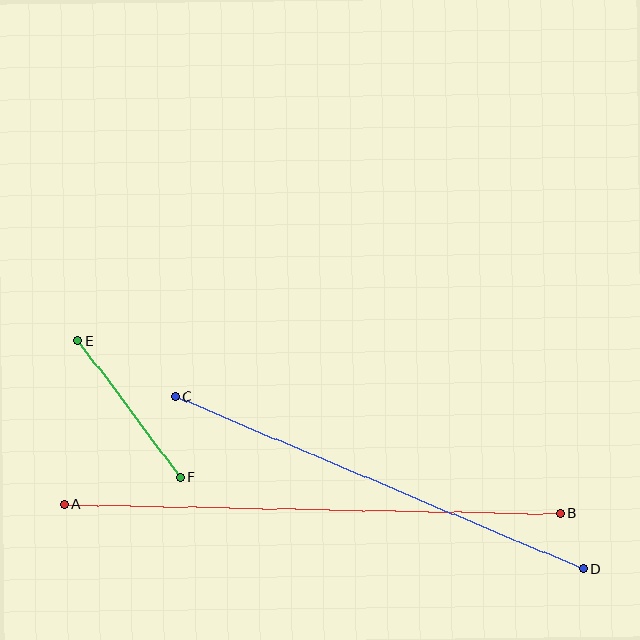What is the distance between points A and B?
The distance is approximately 496 pixels.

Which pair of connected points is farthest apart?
Points A and B are farthest apart.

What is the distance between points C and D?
The distance is approximately 443 pixels.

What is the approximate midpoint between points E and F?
The midpoint is at approximately (129, 409) pixels.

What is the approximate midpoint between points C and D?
The midpoint is at approximately (379, 482) pixels.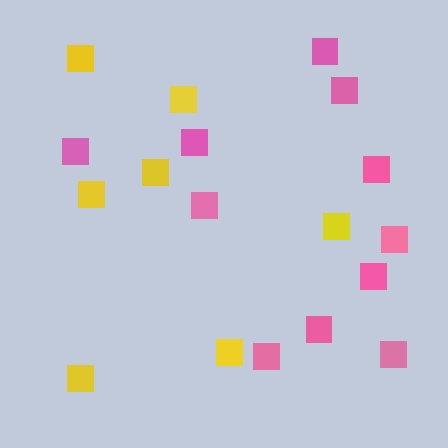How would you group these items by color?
There are 2 groups: one group of pink squares (11) and one group of yellow squares (7).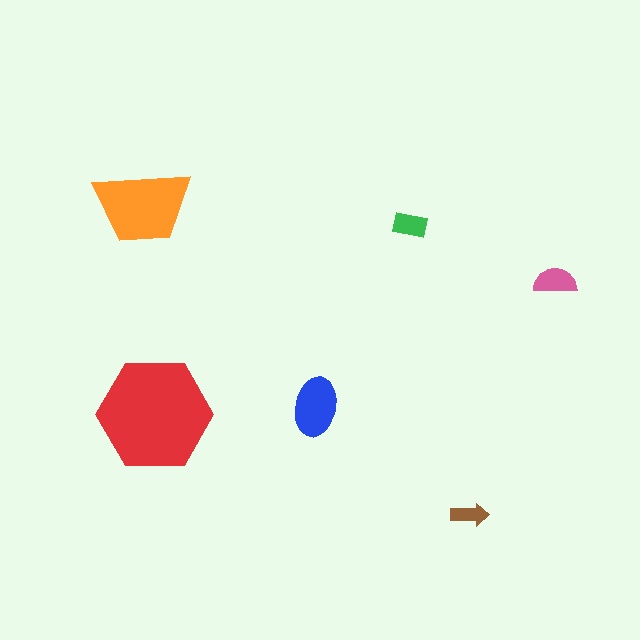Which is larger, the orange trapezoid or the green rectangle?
The orange trapezoid.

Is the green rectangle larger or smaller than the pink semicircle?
Smaller.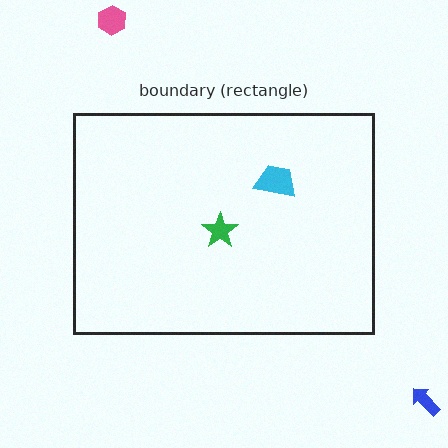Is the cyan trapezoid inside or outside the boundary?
Inside.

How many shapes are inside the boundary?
2 inside, 2 outside.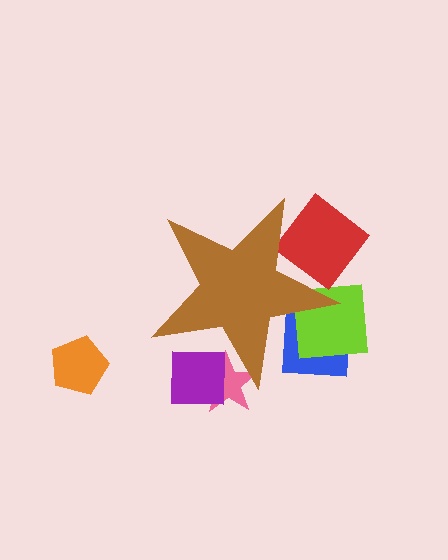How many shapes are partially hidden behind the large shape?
5 shapes are partially hidden.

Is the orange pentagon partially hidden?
No, the orange pentagon is fully visible.